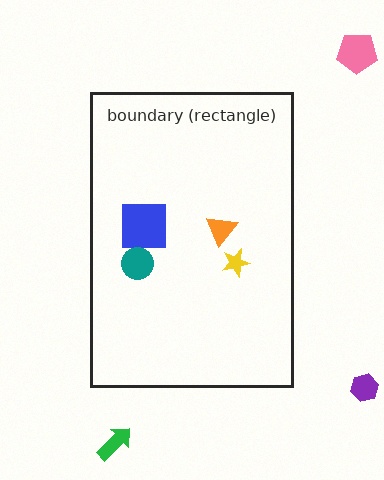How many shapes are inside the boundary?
4 inside, 3 outside.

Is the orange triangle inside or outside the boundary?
Inside.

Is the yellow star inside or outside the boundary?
Inside.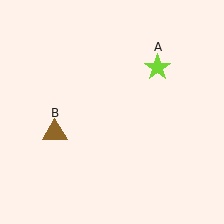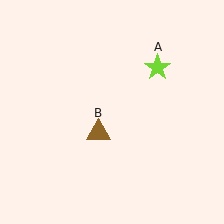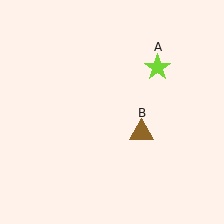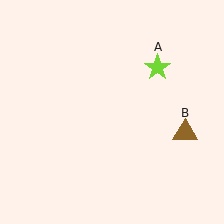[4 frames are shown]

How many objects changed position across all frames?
1 object changed position: brown triangle (object B).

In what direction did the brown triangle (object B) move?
The brown triangle (object B) moved right.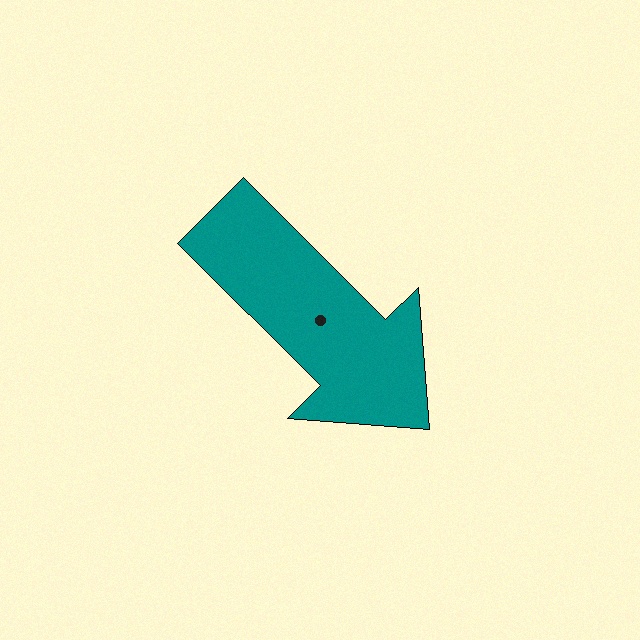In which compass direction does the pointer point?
Southeast.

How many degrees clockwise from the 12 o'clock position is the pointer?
Approximately 135 degrees.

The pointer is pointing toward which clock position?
Roughly 4 o'clock.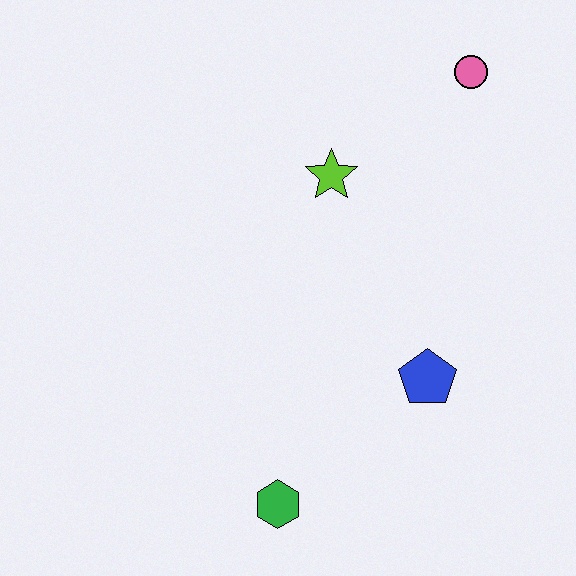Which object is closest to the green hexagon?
The blue pentagon is closest to the green hexagon.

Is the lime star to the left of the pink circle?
Yes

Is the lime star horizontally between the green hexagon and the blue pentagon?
Yes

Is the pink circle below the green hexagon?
No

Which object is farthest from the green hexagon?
The pink circle is farthest from the green hexagon.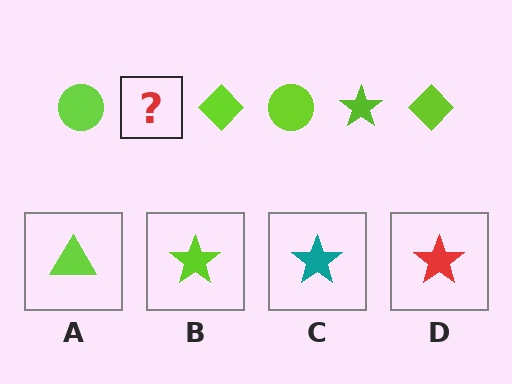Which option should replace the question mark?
Option B.